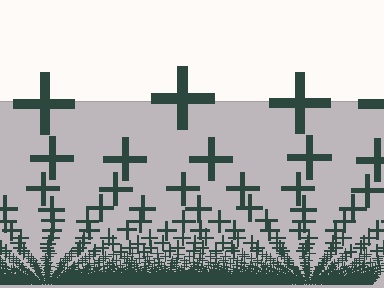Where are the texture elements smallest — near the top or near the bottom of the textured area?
Near the bottom.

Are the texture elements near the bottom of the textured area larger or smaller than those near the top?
Smaller. The gradient is inverted — elements near the bottom are smaller and denser.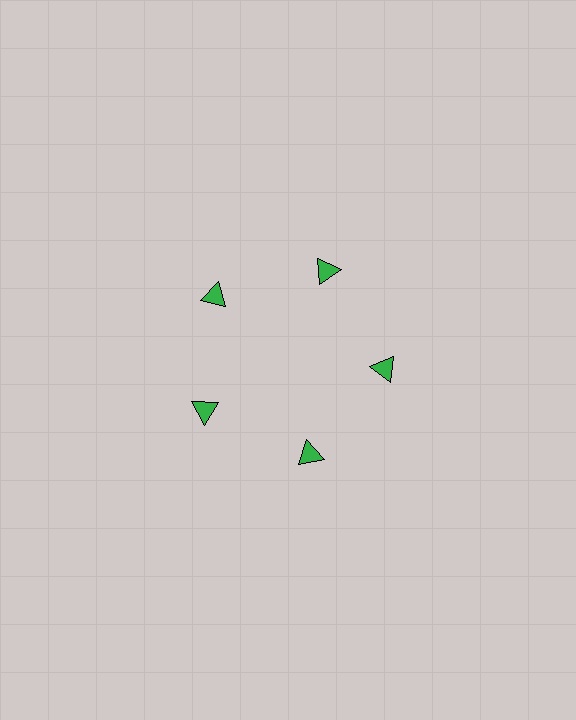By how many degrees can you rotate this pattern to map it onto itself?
The pattern maps onto itself every 72 degrees of rotation.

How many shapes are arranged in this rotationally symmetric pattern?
There are 5 shapes, arranged in 5 groups of 1.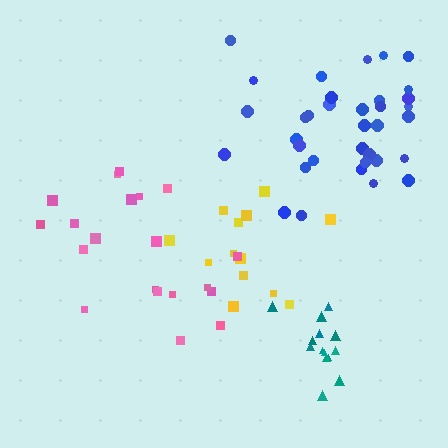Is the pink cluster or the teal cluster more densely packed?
Teal.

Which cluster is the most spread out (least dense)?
Pink.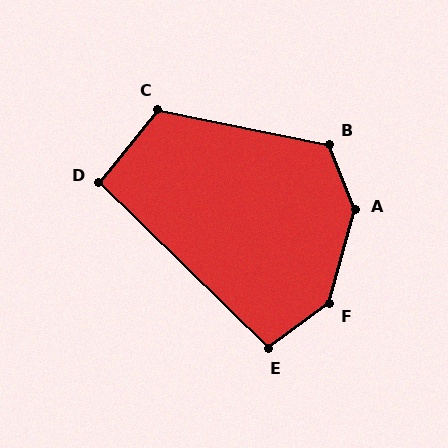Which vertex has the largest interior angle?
A, at approximately 143 degrees.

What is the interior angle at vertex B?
Approximately 123 degrees (obtuse).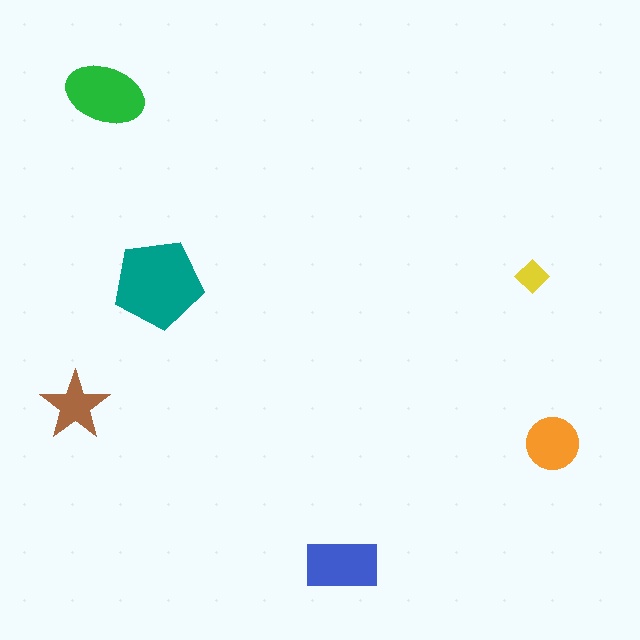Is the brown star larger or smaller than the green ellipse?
Smaller.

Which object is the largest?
The teal pentagon.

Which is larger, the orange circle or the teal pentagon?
The teal pentagon.